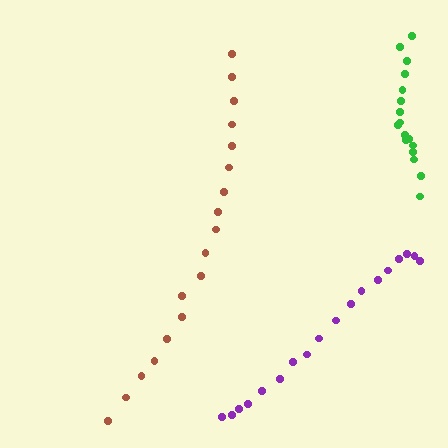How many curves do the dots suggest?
There are 3 distinct paths.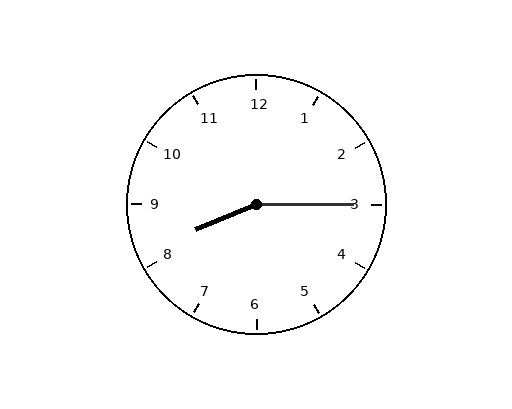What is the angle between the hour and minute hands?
Approximately 158 degrees.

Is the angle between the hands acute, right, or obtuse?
It is obtuse.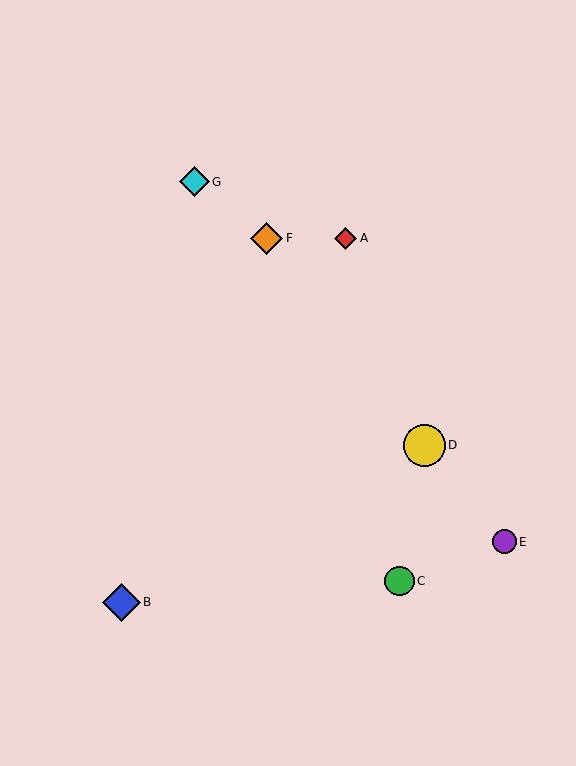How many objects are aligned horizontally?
2 objects (A, F) are aligned horizontally.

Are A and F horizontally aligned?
Yes, both are at y≈238.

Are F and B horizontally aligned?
No, F is at y≈238 and B is at y≈602.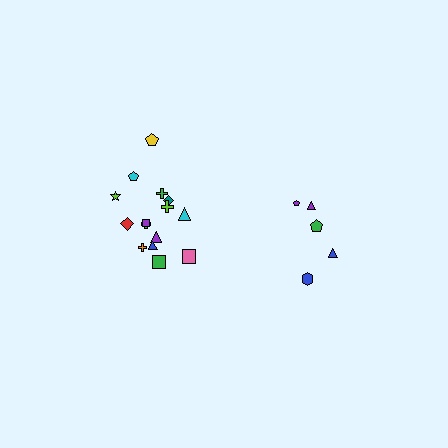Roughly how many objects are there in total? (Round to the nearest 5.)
Roughly 20 objects in total.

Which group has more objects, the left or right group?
The left group.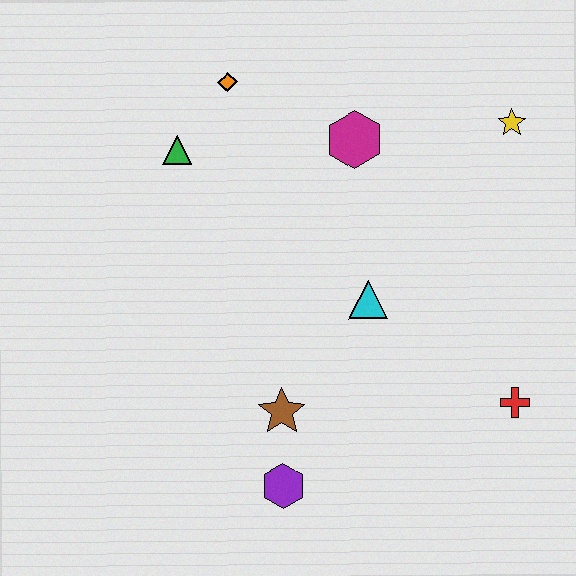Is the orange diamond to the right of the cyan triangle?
No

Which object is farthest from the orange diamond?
The red cross is farthest from the orange diamond.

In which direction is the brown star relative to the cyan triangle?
The brown star is below the cyan triangle.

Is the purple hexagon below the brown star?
Yes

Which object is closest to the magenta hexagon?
The orange diamond is closest to the magenta hexagon.